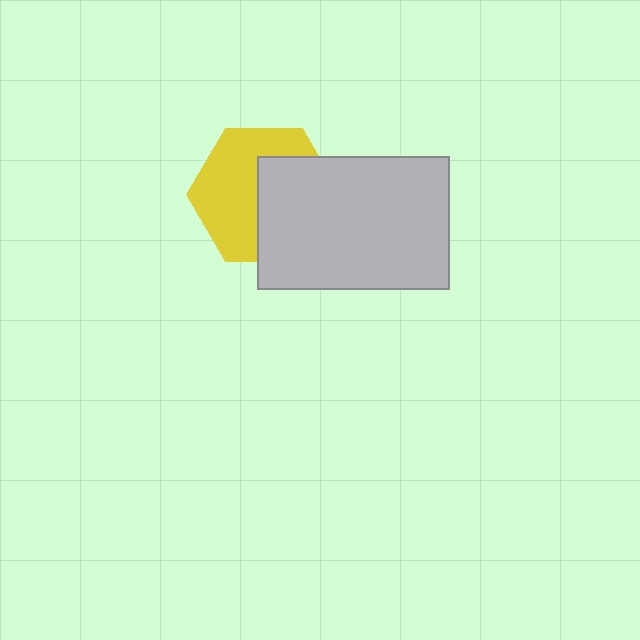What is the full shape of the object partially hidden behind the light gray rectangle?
The partially hidden object is a yellow hexagon.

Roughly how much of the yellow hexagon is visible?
About half of it is visible (roughly 54%).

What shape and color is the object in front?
The object in front is a light gray rectangle.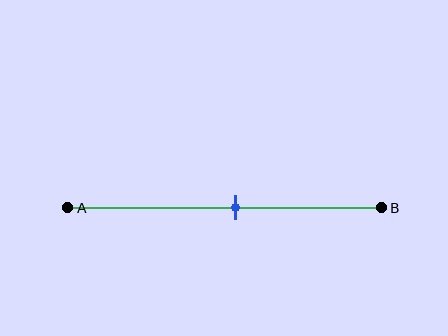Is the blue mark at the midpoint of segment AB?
No, the mark is at about 55% from A, not at the 50% midpoint.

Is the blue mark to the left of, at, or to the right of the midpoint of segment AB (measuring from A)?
The blue mark is to the right of the midpoint of segment AB.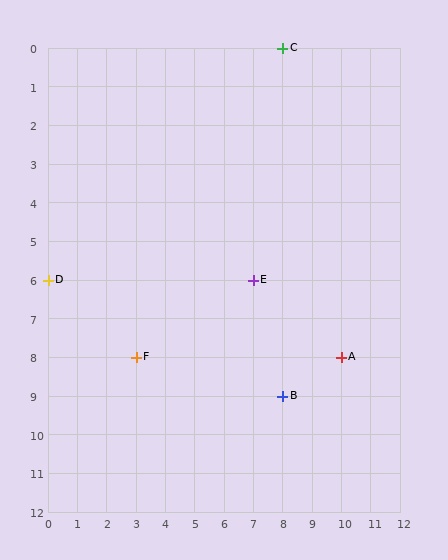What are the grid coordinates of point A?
Point A is at grid coordinates (10, 8).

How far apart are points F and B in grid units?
Points F and B are 5 columns and 1 row apart (about 5.1 grid units diagonally).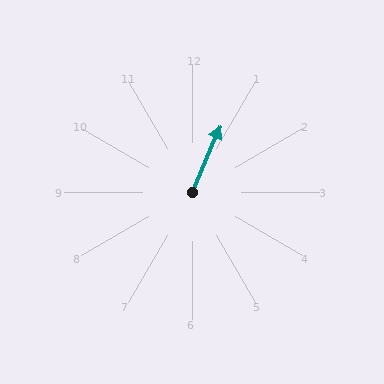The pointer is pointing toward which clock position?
Roughly 1 o'clock.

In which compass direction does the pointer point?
Northeast.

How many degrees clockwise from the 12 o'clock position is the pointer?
Approximately 23 degrees.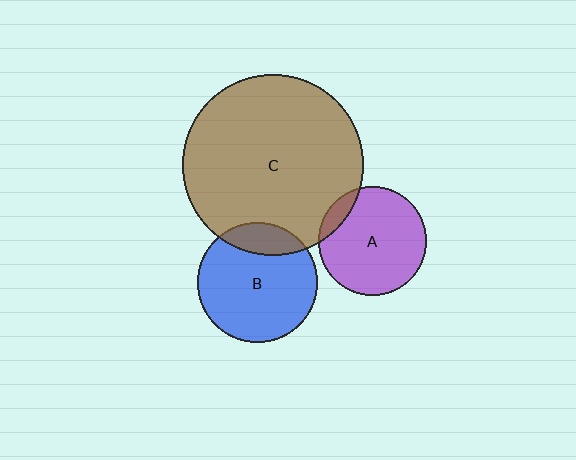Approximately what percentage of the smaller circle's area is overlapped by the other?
Approximately 10%.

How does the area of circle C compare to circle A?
Approximately 2.8 times.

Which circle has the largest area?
Circle C (brown).